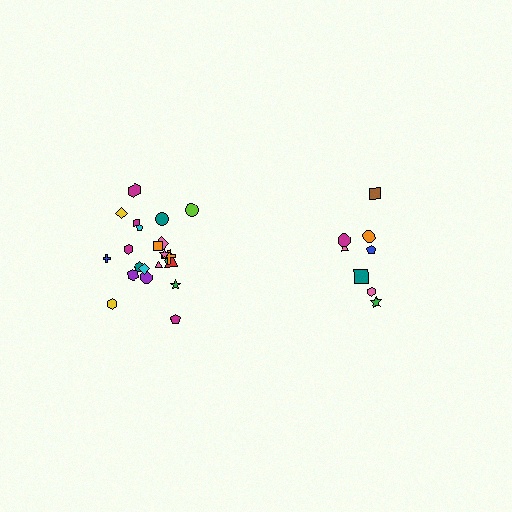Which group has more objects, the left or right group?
The left group.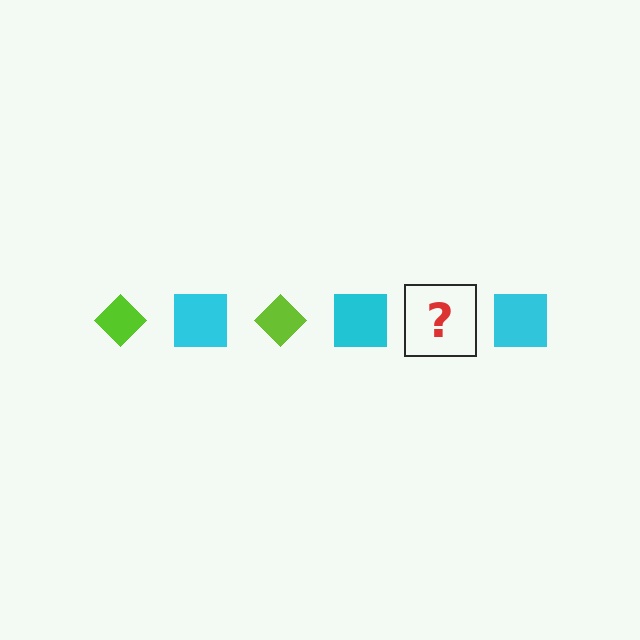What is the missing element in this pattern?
The missing element is a lime diamond.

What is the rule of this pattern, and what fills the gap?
The rule is that the pattern alternates between lime diamond and cyan square. The gap should be filled with a lime diamond.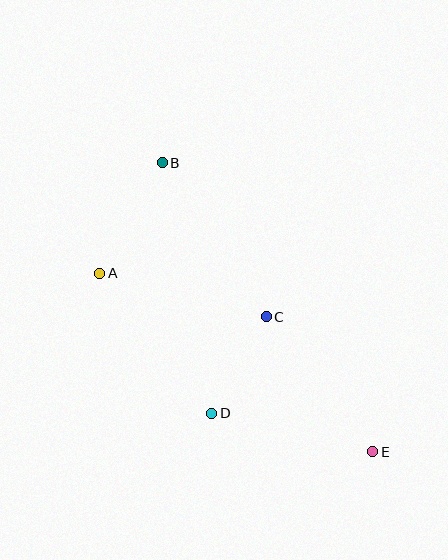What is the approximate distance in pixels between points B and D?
The distance between B and D is approximately 255 pixels.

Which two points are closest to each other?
Points C and D are closest to each other.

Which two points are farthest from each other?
Points B and E are farthest from each other.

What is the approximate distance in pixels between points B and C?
The distance between B and C is approximately 186 pixels.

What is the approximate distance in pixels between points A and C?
The distance between A and C is approximately 172 pixels.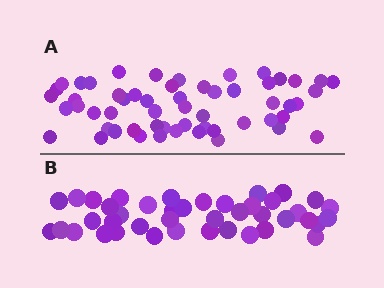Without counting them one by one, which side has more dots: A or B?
Region A (the top region) has more dots.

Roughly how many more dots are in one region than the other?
Region A has approximately 15 more dots than region B.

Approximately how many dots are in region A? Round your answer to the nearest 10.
About 60 dots. (The exact count is 56, which rounds to 60.)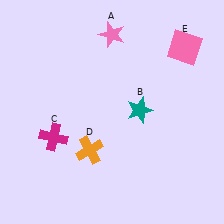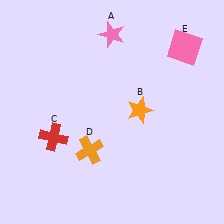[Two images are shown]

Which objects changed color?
B changed from teal to orange. C changed from magenta to red.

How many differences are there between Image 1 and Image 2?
There are 2 differences between the two images.